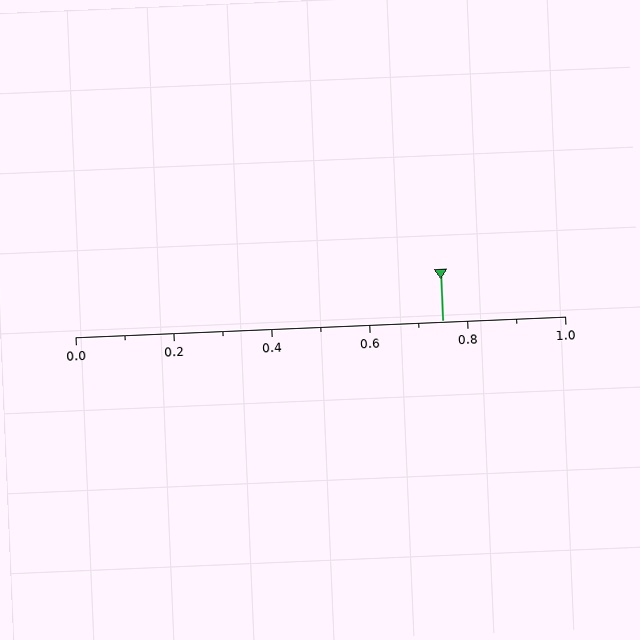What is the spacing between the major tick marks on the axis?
The major ticks are spaced 0.2 apart.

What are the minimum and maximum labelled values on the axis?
The axis runs from 0.0 to 1.0.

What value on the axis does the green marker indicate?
The marker indicates approximately 0.75.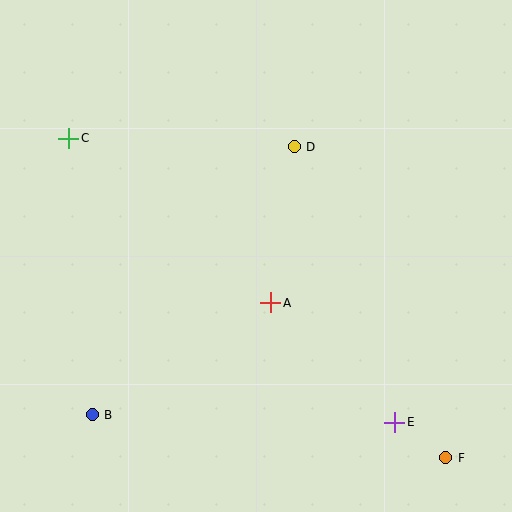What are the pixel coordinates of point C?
Point C is at (69, 138).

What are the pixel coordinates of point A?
Point A is at (271, 303).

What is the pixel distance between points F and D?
The distance between F and D is 346 pixels.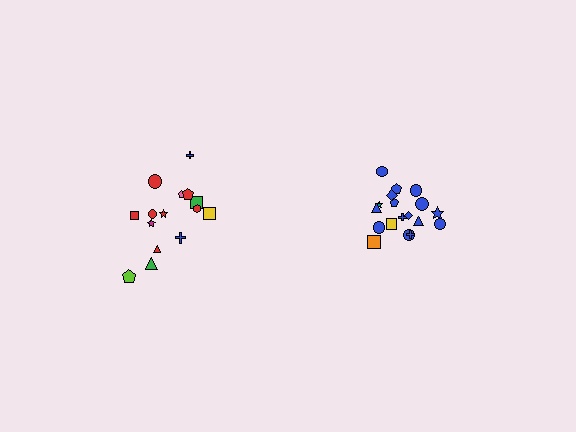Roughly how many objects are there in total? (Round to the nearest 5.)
Roughly 35 objects in total.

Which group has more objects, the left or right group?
The right group.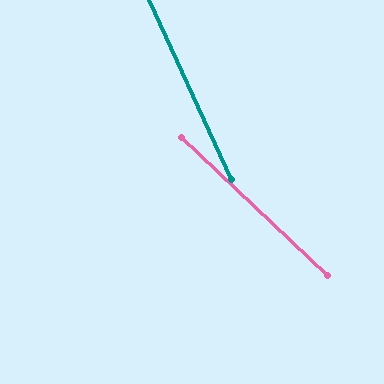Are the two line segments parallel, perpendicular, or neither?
Neither parallel nor perpendicular — they differ by about 22°.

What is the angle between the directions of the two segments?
Approximately 22 degrees.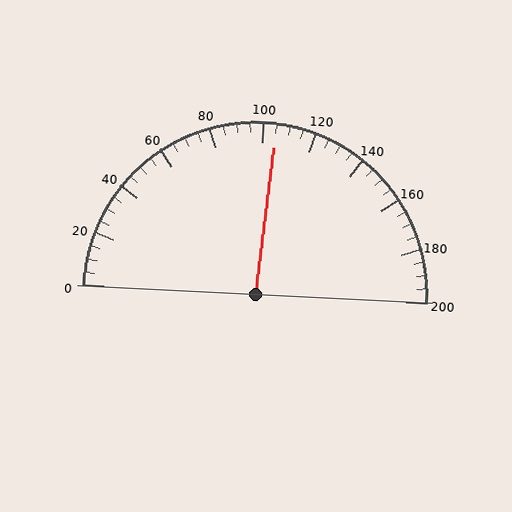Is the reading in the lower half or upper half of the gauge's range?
The reading is in the upper half of the range (0 to 200).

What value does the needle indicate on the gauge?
The needle indicates approximately 105.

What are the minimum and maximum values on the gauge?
The gauge ranges from 0 to 200.